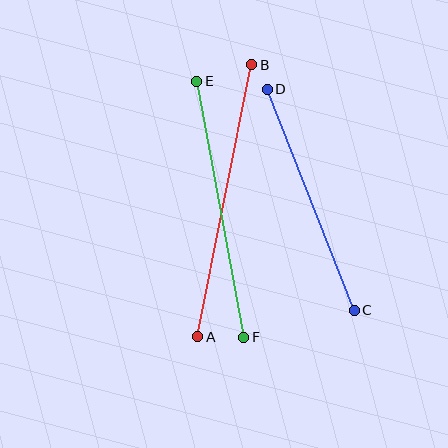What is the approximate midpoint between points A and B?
The midpoint is at approximately (225, 201) pixels.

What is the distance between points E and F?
The distance is approximately 260 pixels.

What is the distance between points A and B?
The distance is approximately 277 pixels.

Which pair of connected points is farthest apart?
Points A and B are farthest apart.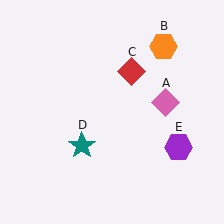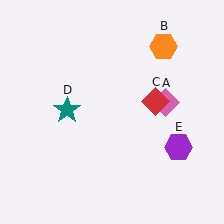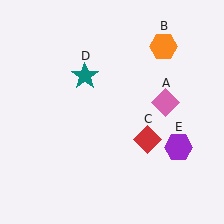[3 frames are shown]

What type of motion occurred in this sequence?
The red diamond (object C), teal star (object D) rotated clockwise around the center of the scene.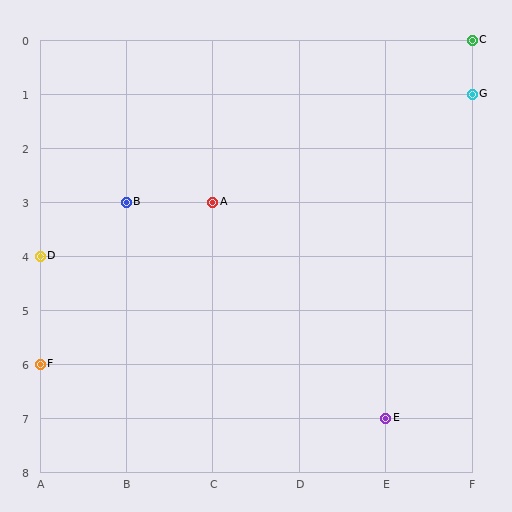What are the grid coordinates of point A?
Point A is at grid coordinates (C, 3).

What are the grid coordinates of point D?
Point D is at grid coordinates (A, 4).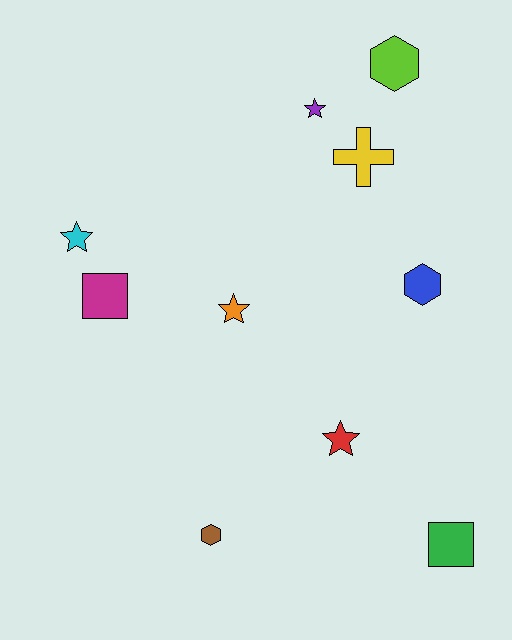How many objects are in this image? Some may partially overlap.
There are 10 objects.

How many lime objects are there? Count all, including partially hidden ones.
There is 1 lime object.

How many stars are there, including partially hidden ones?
There are 4 stars.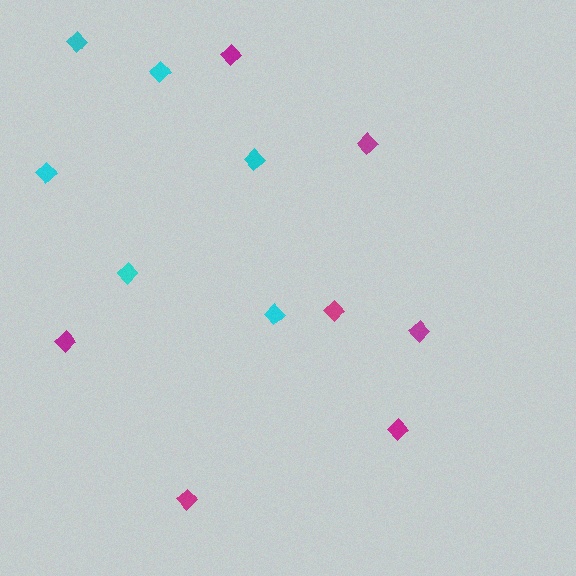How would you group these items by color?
There are 2 groups: one group of cyan diamonds (6) and one group of magenta diamonds (7).